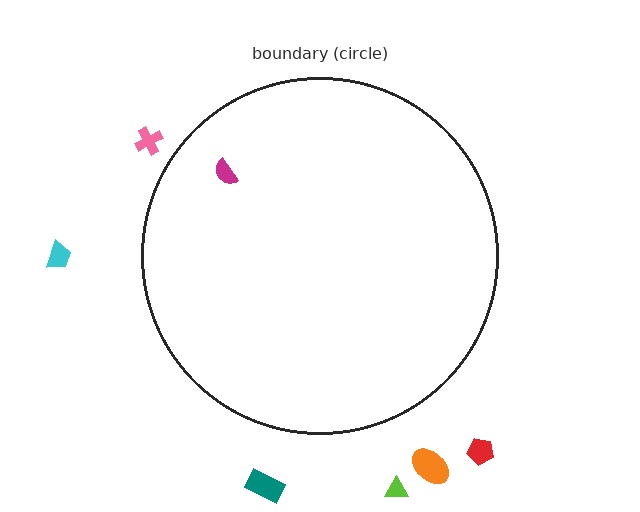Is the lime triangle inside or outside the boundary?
Outside.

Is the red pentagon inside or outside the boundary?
Outside.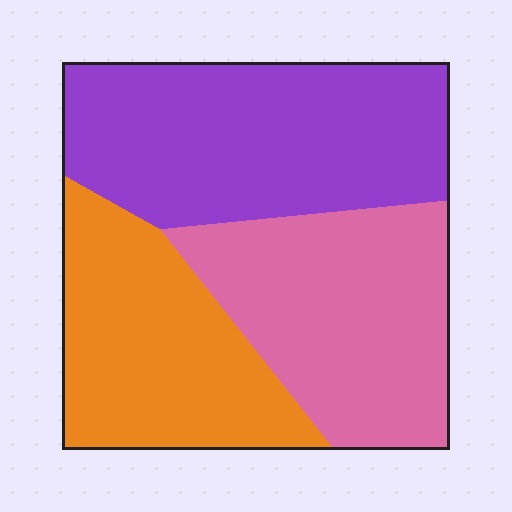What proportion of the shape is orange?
Orange takes up between a sixth and a third of the shape.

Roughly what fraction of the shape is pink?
Pink covers roughly 35% of the shape.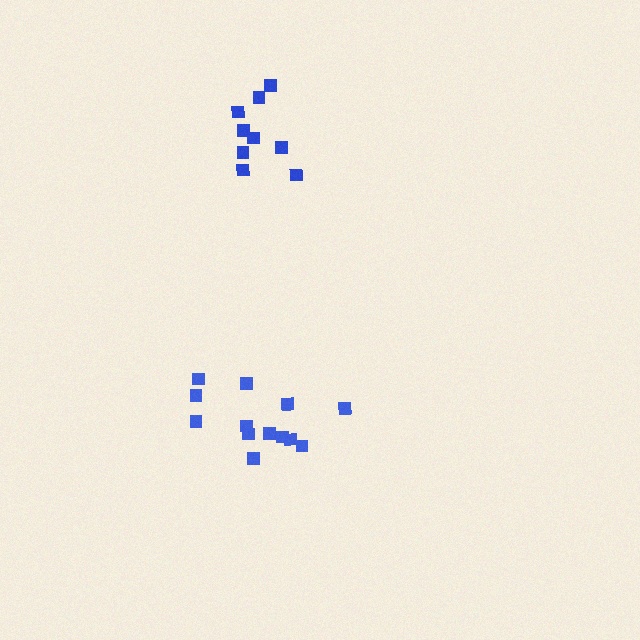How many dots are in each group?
Group 1: 9 dots, Group 2: 13 dots (22 total).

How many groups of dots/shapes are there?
There are 2 groups.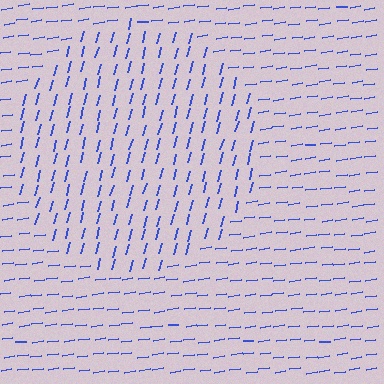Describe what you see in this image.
The image is filled with small blue line segments. A circle region in the image has lines oriented differently from the surrounding lines, creating a visible texture boundary.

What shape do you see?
I see a circle.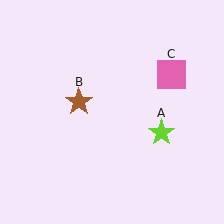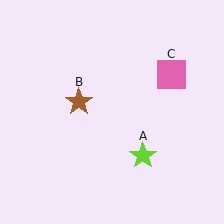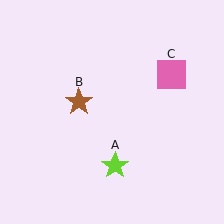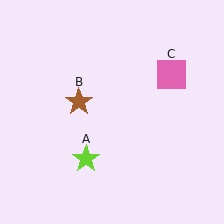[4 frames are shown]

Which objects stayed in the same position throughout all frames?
Brown star (object B) and pink square (object C) remained stationary.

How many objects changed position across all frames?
1 object changed position: lime star (object A).